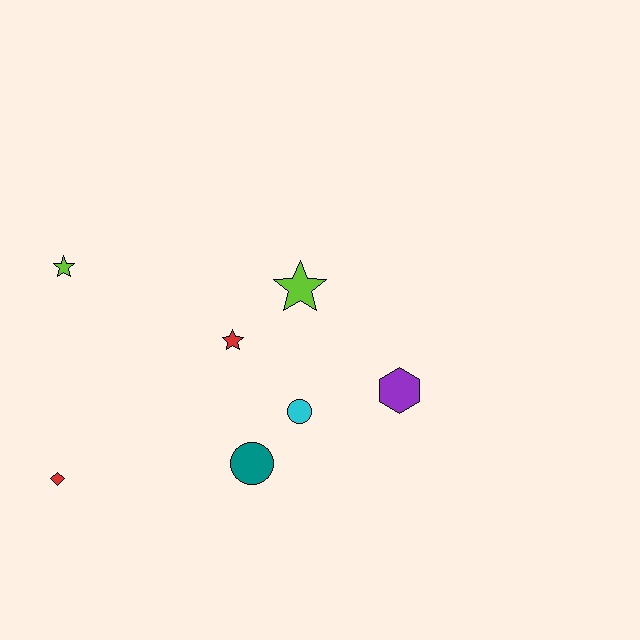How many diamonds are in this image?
There is 1 diamond.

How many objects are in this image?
There are 7 objects.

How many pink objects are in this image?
There are no pink objects.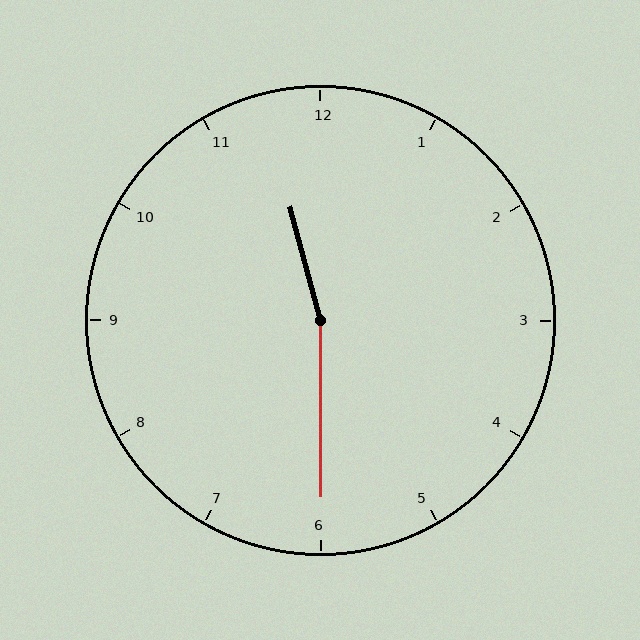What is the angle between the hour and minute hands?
Approximately 165 degrees.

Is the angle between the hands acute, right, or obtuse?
It is obtuse.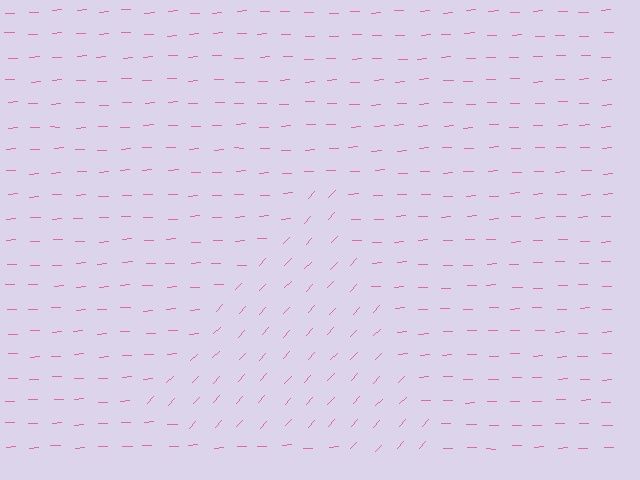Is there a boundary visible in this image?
Yes, there is a texture boundary formed by a change in line orientation.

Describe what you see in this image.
The image is filled with small pink line segments. A triangle region in the image has lines oriented differently from the surrounding lines, creating a visible texture boundary.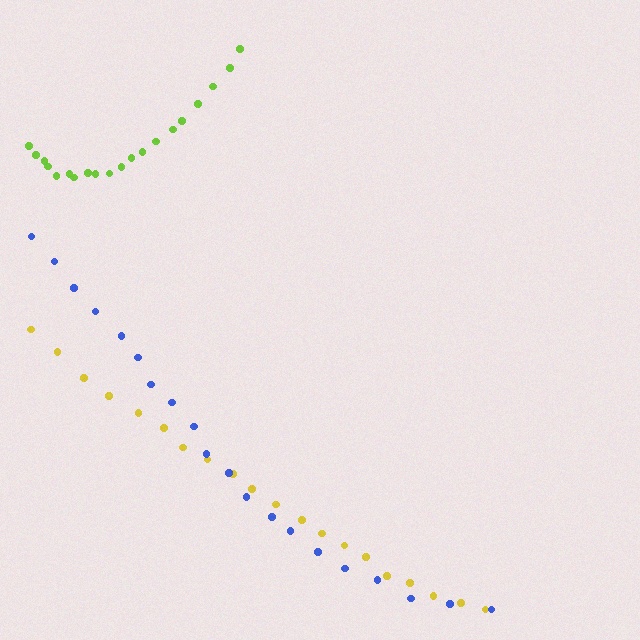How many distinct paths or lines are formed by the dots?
There are 3 distinct paths.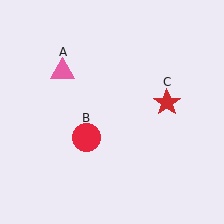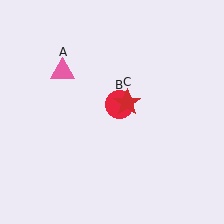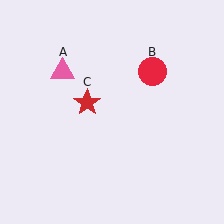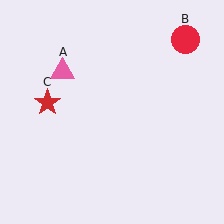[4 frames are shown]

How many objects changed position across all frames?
2 objects changed position: red circle (object B), red star (object C).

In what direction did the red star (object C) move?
The red star (object C) moved left.